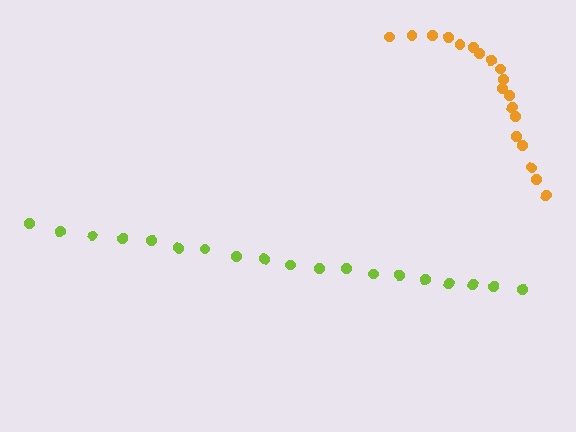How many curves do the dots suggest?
There are 2 distinct paths.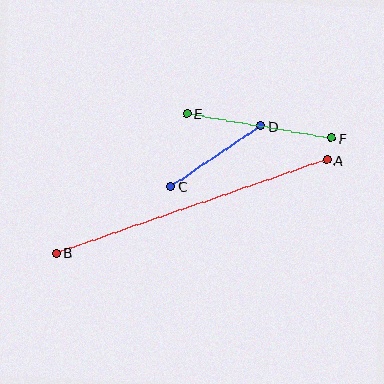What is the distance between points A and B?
The distance is approximately 286 pixels.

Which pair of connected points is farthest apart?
Points A and B are farthest apart.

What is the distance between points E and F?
The distance is approximately 146 pixels.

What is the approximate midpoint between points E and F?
The midpoint is at approximately (259, 126) pixels.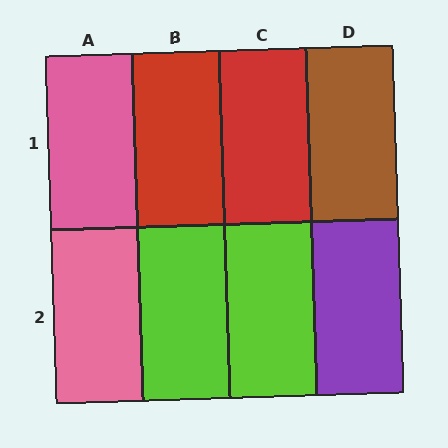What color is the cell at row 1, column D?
Brown.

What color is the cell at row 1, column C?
Red.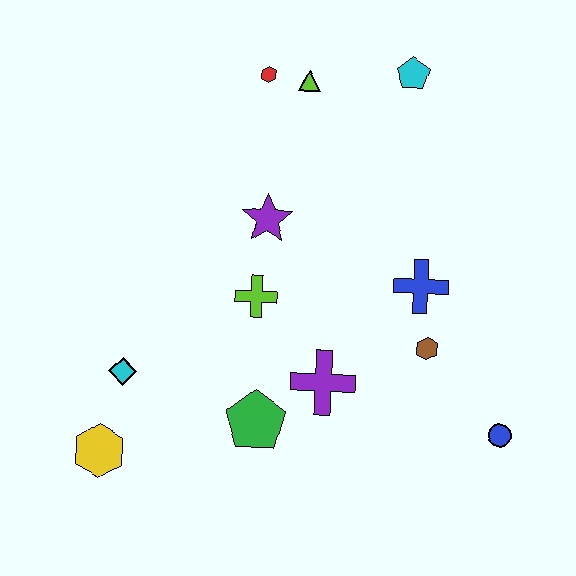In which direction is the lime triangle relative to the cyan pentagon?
The lime triangle is to the left of the cyan pentagon.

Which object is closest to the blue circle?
The brown hexagon is closest to the blue circle.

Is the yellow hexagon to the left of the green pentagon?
Yes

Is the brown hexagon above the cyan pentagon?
No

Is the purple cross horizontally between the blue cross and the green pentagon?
Yes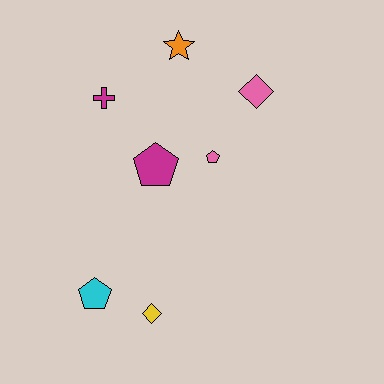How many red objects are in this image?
There are no red objects.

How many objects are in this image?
There are 7 objects.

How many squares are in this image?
There are no squares.